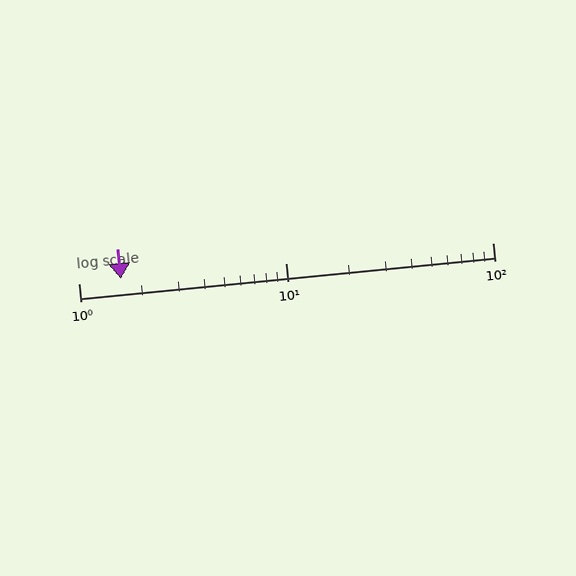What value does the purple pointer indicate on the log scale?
The pointer indicates approximately 1.6.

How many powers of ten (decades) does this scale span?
The scale spans 2 decades, from 1 to 100.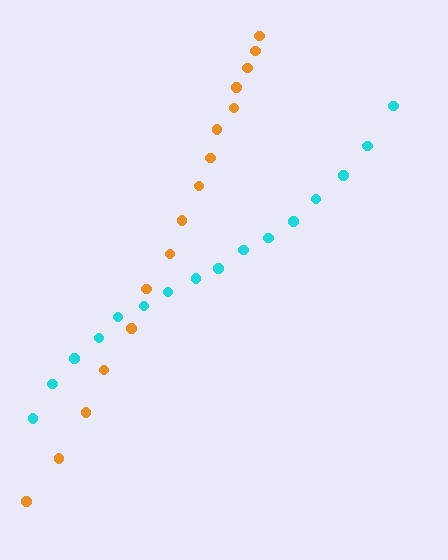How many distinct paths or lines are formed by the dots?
There are 2 distinct paths.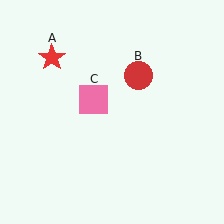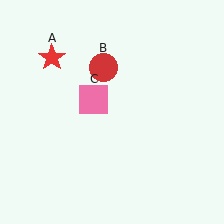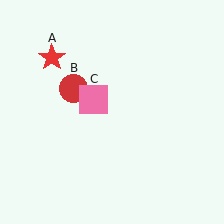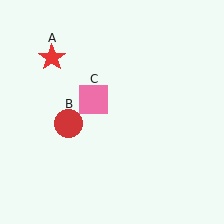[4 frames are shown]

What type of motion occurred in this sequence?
The red circle (object B) rotated counterclockwise around the center of the scene.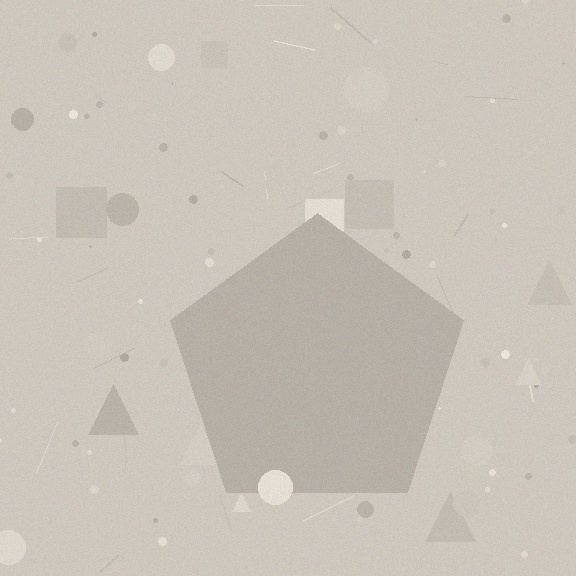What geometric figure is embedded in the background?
A pentagon is embedded in the background.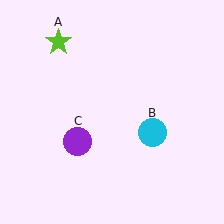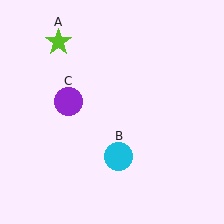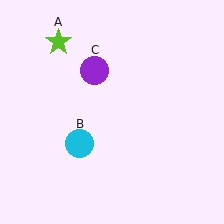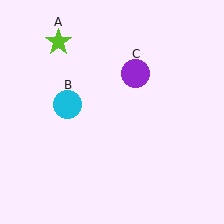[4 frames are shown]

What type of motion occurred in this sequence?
The cyan circle (object B), purple circle (object C) rotated clockwise around the center of the scene.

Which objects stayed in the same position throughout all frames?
Lime star (object A) remained stationary.